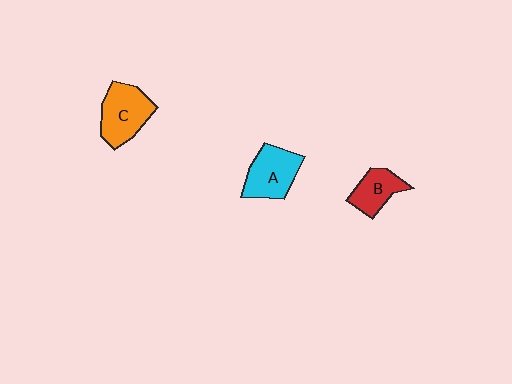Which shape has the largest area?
Shape C (orange).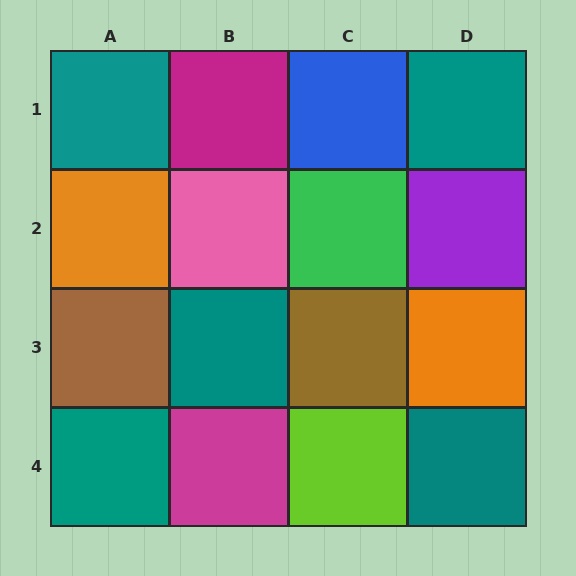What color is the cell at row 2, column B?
Pink.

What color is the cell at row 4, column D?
Teal.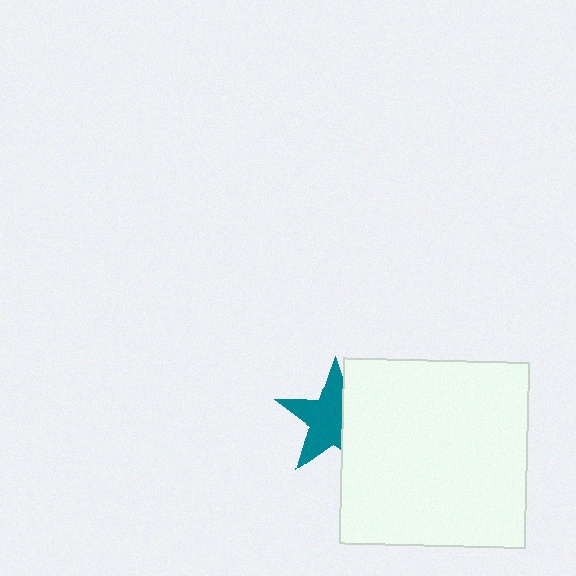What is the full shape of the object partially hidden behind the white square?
The partially hidden object is a teal star.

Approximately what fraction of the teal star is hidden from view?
Roughly 35% of the teal star is hidden behind the white square.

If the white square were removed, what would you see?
You would see the complete teal star.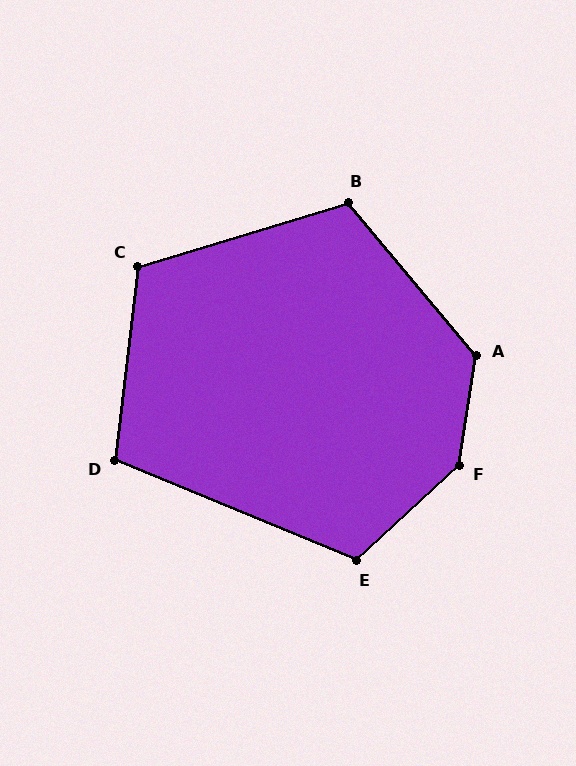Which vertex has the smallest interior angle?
D, at approximately 106 degrees.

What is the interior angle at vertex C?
Approximately 114 degrees (obtuse).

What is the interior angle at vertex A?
Approximately 132 degrees (obtuse).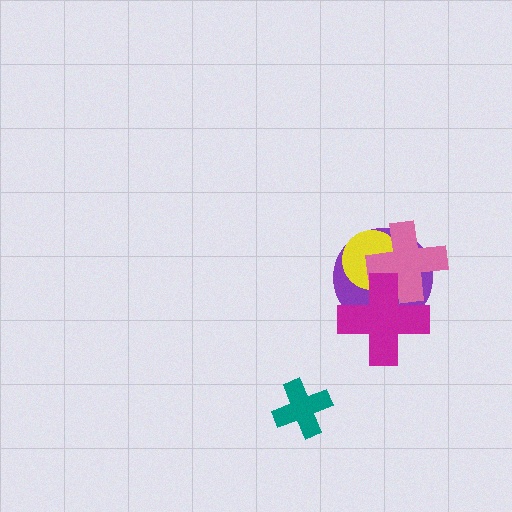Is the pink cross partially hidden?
Yes, it is partially covered by another shape.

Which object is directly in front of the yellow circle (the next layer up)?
The pink cross is directly in front of the yellow circle.